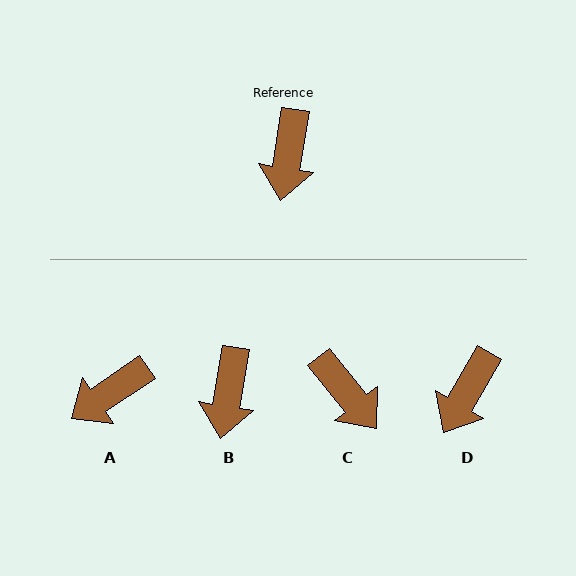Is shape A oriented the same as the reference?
No, it is off by about 46 degrees.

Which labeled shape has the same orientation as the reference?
B.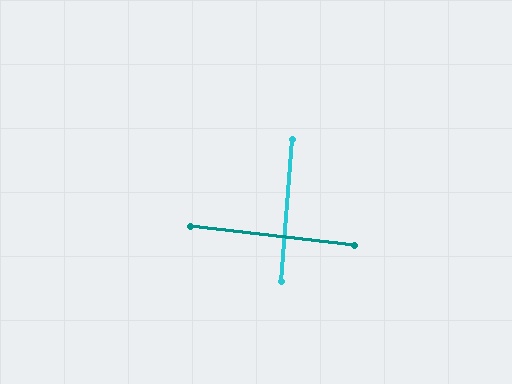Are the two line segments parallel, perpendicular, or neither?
Perpendicular — they meet at approximately 88°.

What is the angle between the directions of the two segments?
Approximately 88 degrees.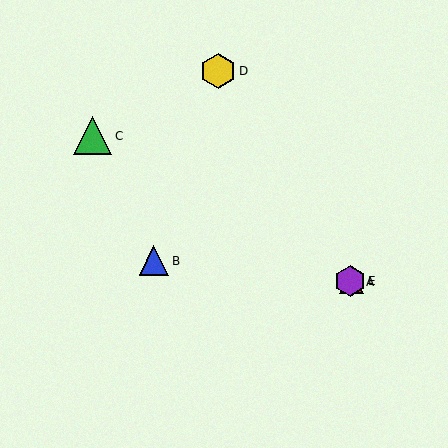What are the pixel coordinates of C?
Object C is at (93, 136).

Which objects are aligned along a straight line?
Objects A, C, E are aligned along a straight line.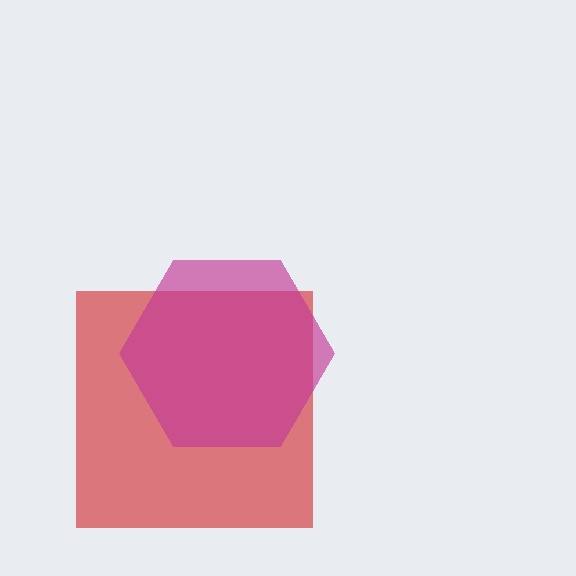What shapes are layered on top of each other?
The layered shapes are: a red square, a magenta hexagon.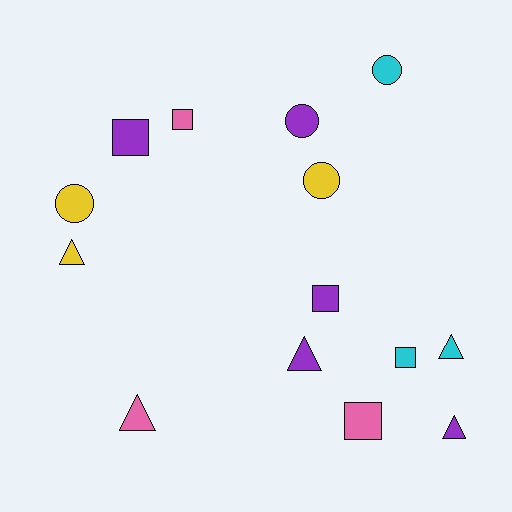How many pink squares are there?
There are 2 pink squares.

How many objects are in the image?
There are 14 objects.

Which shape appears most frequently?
Triangle, with 5 objects.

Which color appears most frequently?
Purple, with 5 objects.